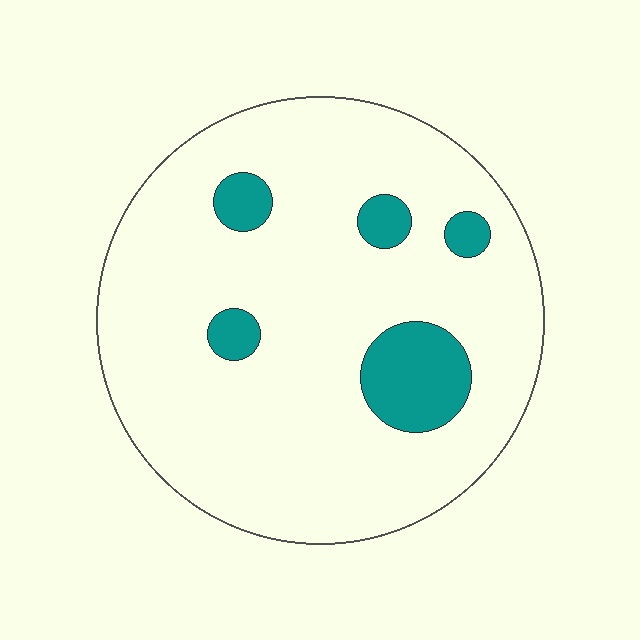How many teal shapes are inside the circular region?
5.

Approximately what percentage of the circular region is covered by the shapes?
Approximately 10%.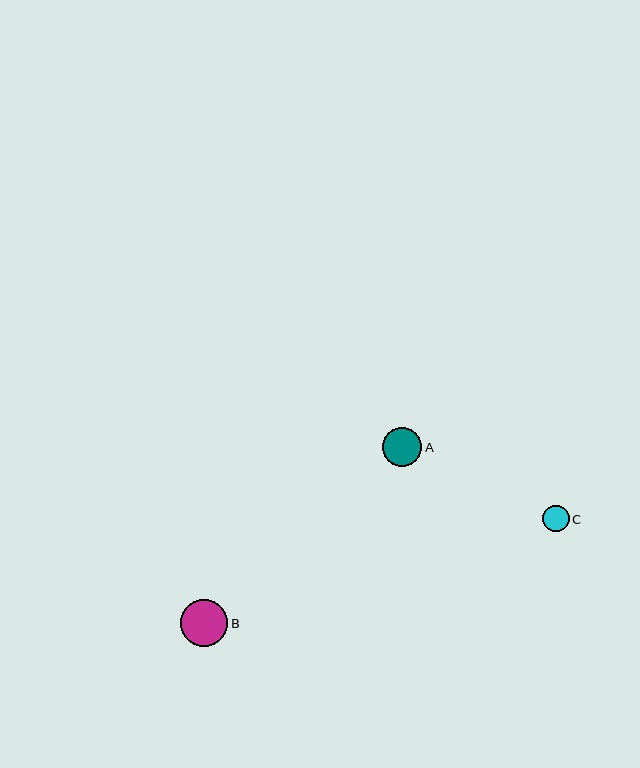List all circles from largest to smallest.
From largest to smallest: B, A, C.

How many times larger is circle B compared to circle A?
Circle B is approximately 1.2 times the size of circle A.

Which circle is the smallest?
Circle C is the smallest with a size of approximately 27 pixels.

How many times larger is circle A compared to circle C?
Circle A is approximately 1.5 times the size of circle C.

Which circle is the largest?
Circle B is the largest with a size of approximately 47 pixels.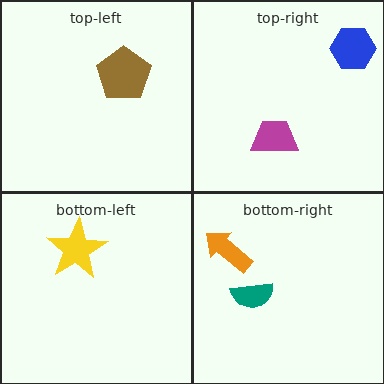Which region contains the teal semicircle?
The bottom-right region.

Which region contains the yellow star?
The bottom-left region.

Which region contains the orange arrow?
The bottom-right region.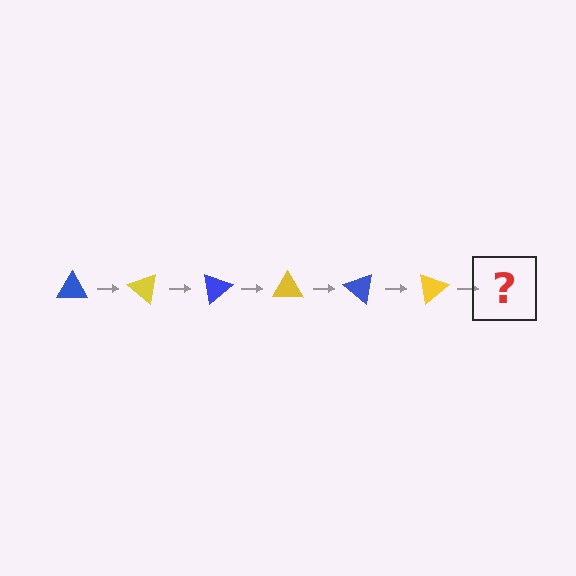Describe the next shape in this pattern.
It should be a blue triangle, rotated 240 degrees from the start.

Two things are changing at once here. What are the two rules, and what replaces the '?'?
The two rules are that it rotates 40 degrees each step and the color cycles through blue and yellow. The '?' should be a blue triangle, rotated 240 degrees from the start.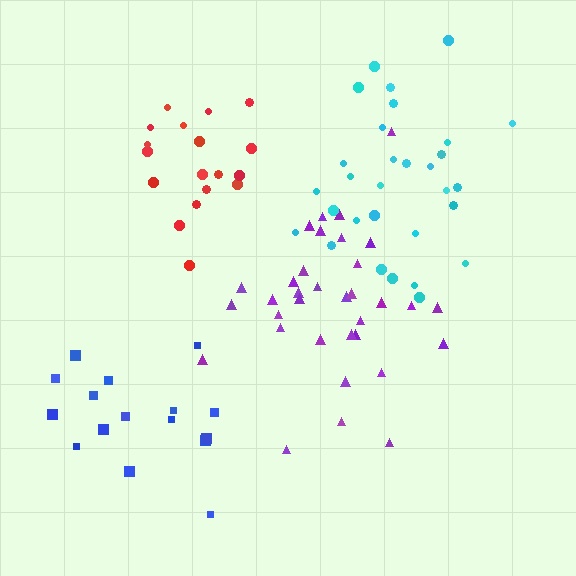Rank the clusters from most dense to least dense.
purple, cyan, red, blue.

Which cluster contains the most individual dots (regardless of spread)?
Purple (34).